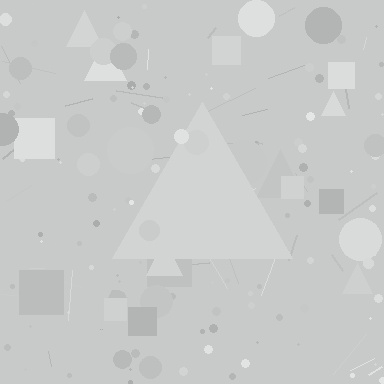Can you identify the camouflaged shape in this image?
The camouflaged shape is a triangle.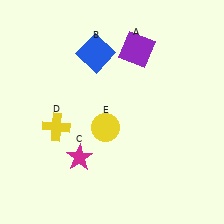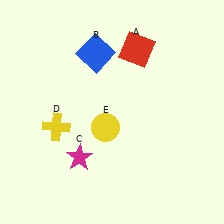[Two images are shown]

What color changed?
The square (A) changed from purple in Image 1 to red in Image 2.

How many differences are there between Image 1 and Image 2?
There is 1 difference between the two images.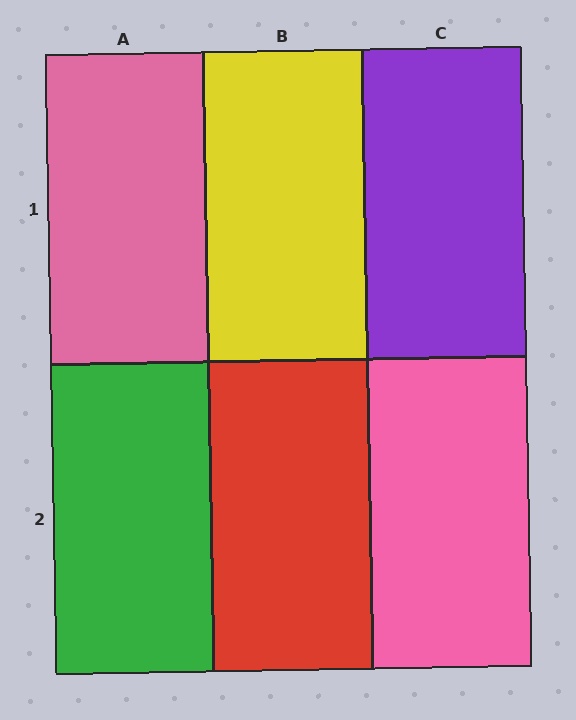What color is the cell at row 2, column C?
Pink.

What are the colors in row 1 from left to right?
Pink, yellow, purple.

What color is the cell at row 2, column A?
Green.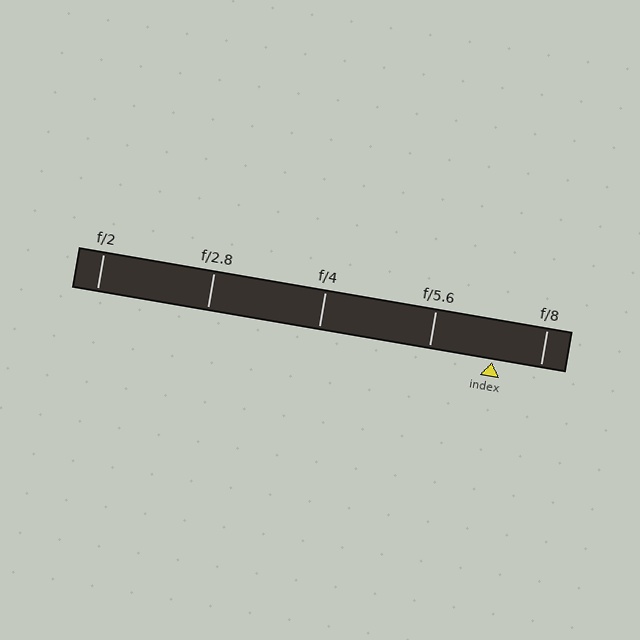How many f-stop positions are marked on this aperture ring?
There are 5 f-stop positions marked.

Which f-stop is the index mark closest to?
The index mark is closest to f/8.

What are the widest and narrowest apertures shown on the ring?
The widest aperture shown is f/2 and the narrowest is f/8.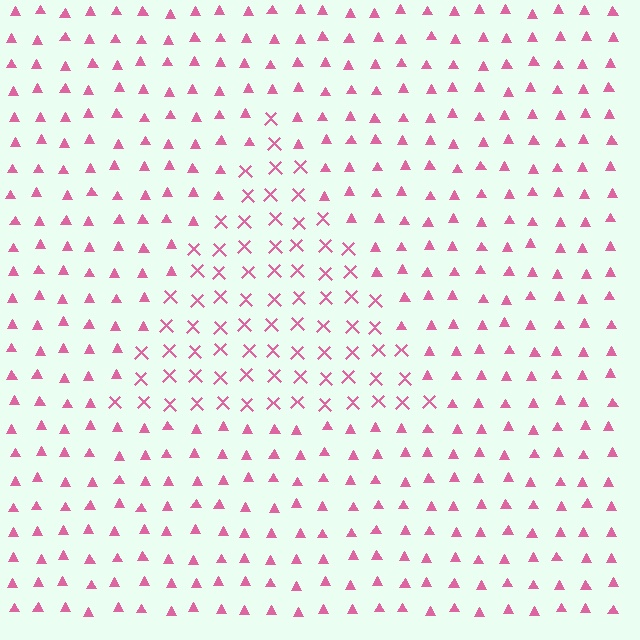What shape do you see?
I see a triangle.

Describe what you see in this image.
The image is filled with small pink elements arranged in a uniform grid. A triangle-shaped region contains X marks, while the surrounding area contains triangles. The boundary is defined purely by the change in element shape.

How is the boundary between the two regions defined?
The boundary is defined by a change in element shape: X marks inside vs. triangles outside. All elements share the same color and spacing.